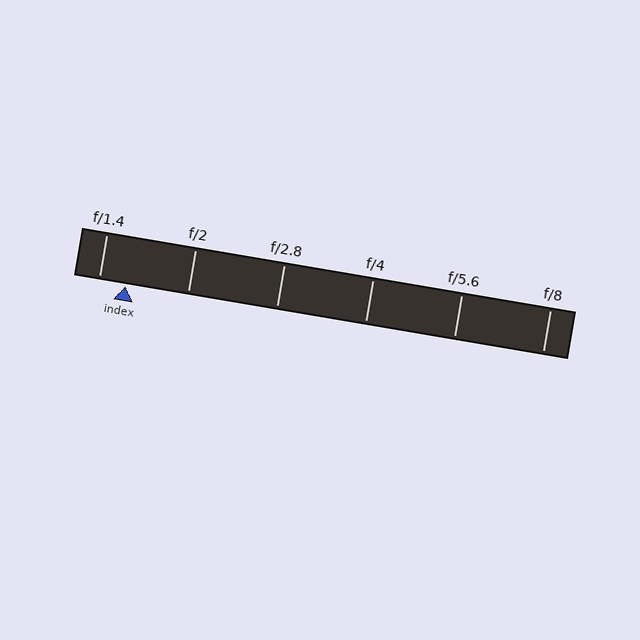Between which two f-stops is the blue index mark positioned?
The index mark is between f/1.4 and f/2.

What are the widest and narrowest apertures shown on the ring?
The widest aperture shown is f/1.4 and the narrowest is f/8.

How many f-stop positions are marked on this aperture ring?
There are 6 f-stop positions marked.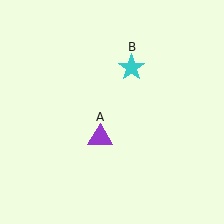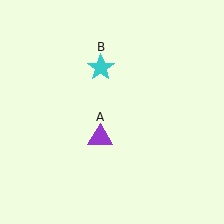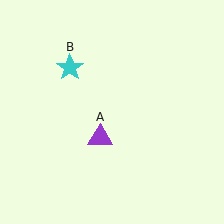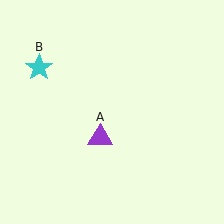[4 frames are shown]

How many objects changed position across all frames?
1 object changed position: cyan star (object B).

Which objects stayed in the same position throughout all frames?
Purple triangle (object A) remained stationary.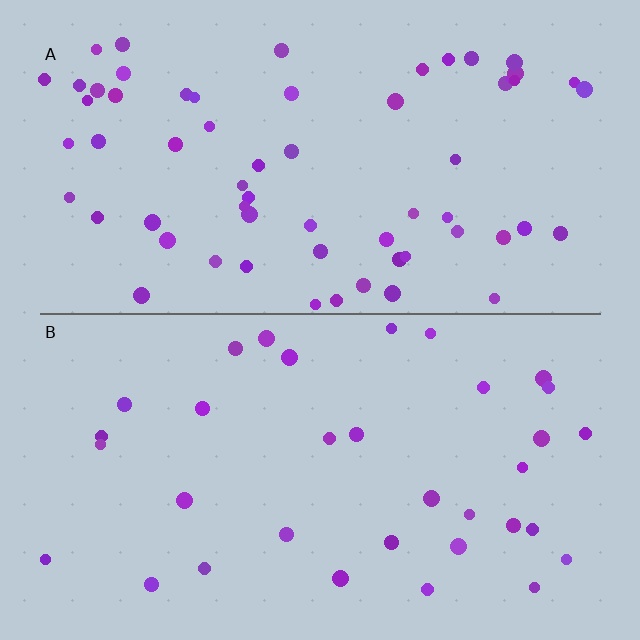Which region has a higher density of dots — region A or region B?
A (the top).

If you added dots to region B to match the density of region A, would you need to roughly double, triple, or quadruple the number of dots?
Approximately double.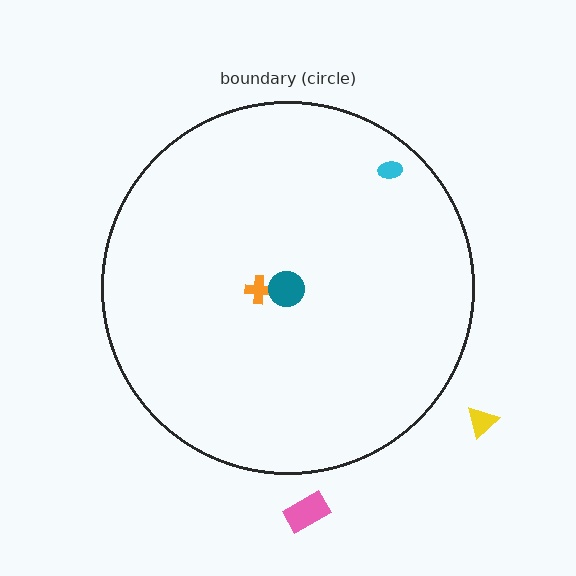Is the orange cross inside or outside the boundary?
Inside.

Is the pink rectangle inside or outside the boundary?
Outside.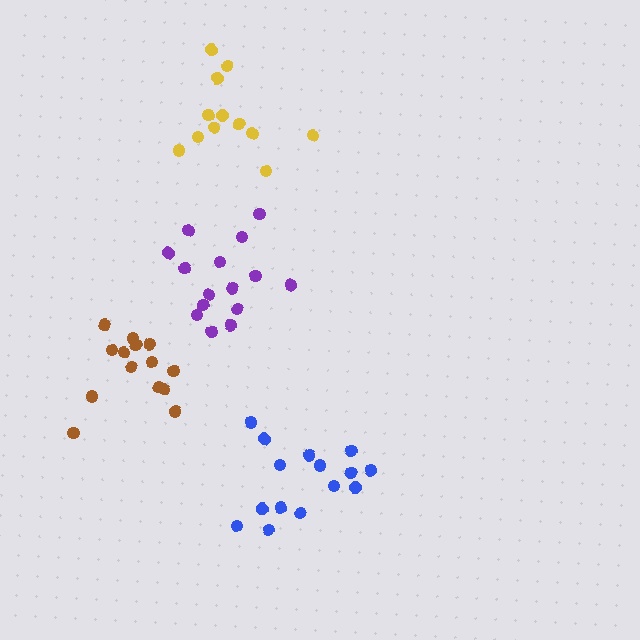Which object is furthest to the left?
The brown cluster is leftmost.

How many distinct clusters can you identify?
There are 4 distinct clusters.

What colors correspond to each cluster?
The clusters are colored: purple, brown, yellow, blue.